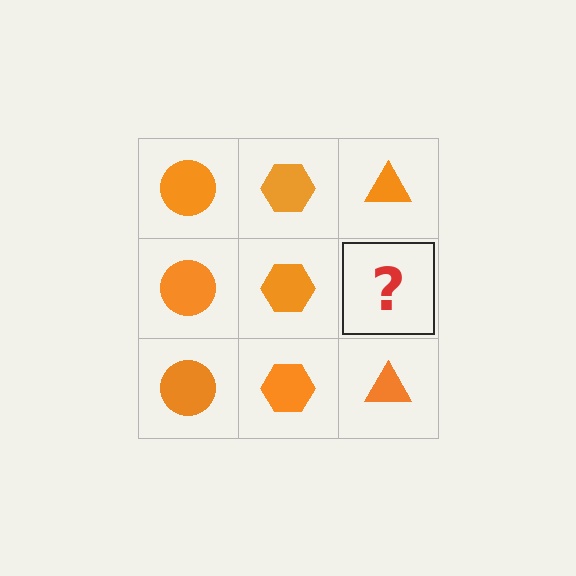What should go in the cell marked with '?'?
The missing cell should contain an orange triangle.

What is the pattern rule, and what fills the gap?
The rule is that each column has a consistent shape. The gap should be filled with an orange triangle.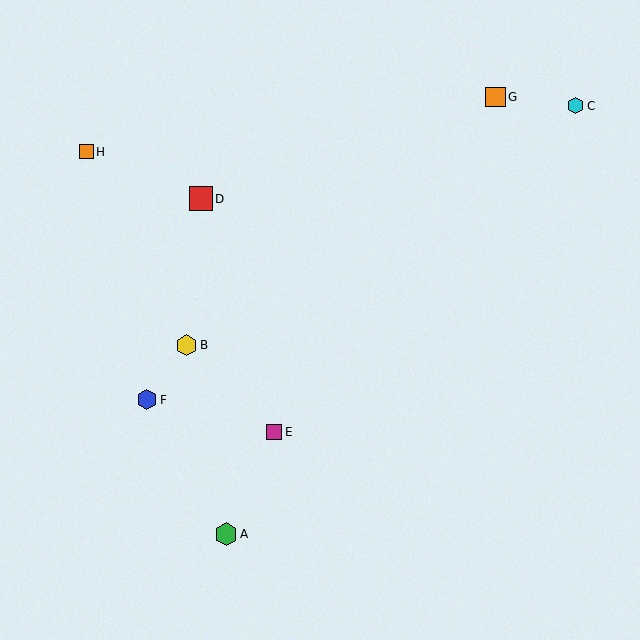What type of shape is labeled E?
Shape E is a magenta square.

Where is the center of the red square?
The center of the red square is at (201, 199).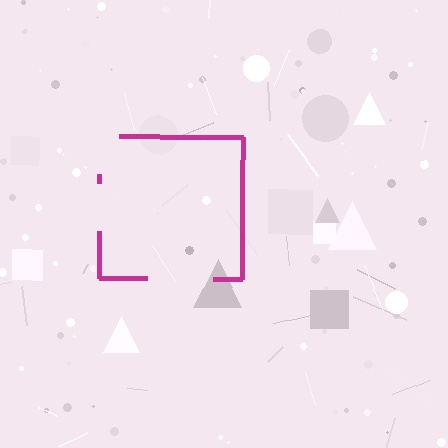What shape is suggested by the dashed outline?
The dashed outline suggests a square.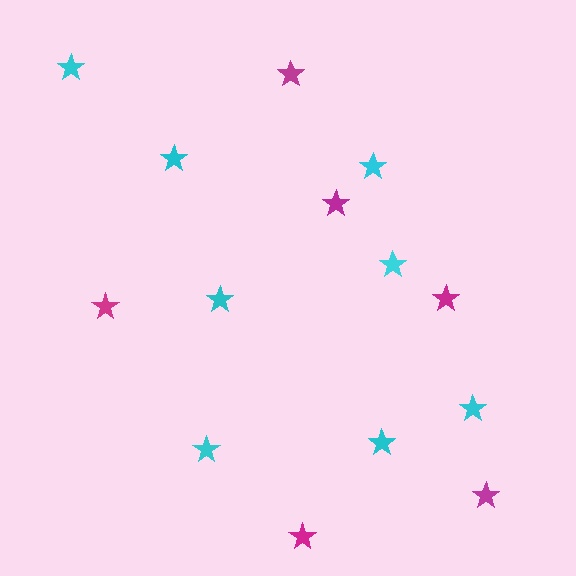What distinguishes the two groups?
There are 2 groups: one group of cyan stars (8) and one group of magenta stars (6).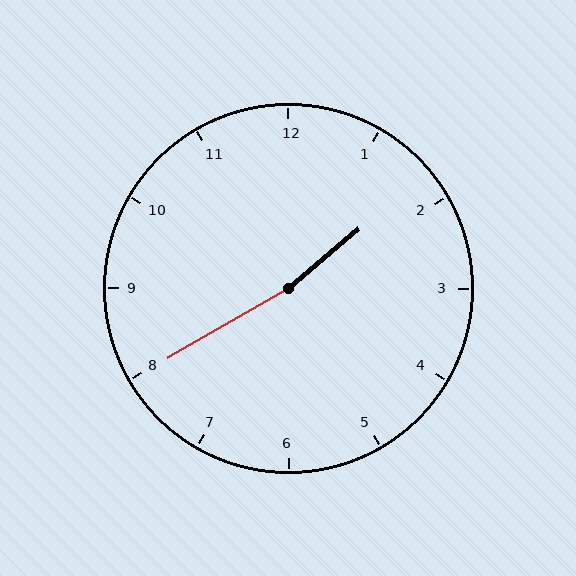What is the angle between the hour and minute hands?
Approximately 170 degrees.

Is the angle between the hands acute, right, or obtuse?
It is obtuse.